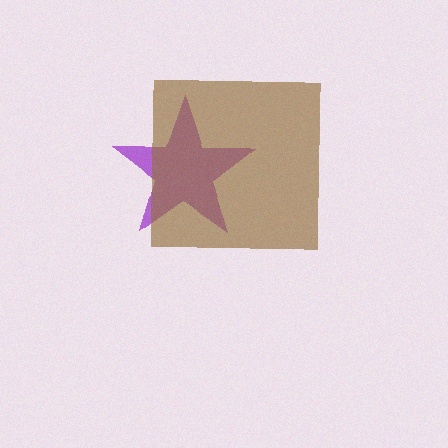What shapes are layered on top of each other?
The layered shapes are: a purple star, a brown square.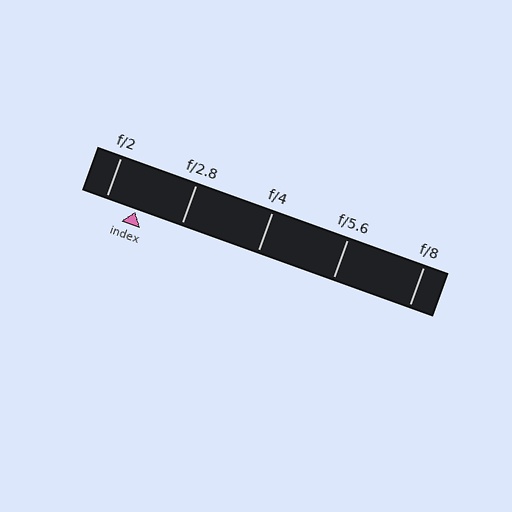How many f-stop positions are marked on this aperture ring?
There are 5 f-stop positions marked.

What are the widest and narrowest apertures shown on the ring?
The widest aperture shown is f/2 and the narrowest is f/8.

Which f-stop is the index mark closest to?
The index mark is closest to f/2.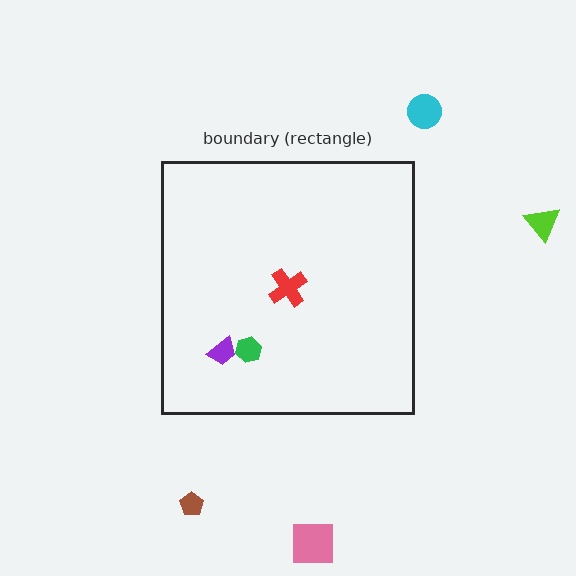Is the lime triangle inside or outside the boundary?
Outside.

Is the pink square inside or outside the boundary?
Outside.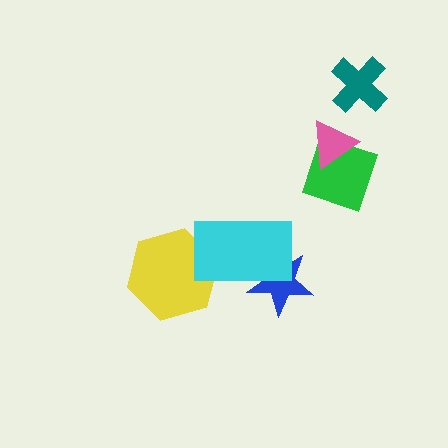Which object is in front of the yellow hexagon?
The cyan rectangle is in front of the yellow hexagon.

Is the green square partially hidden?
Yes, it is partially covered by another shape.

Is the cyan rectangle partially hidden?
No, no other shape covers it.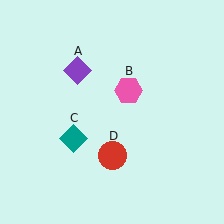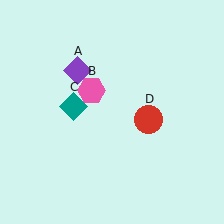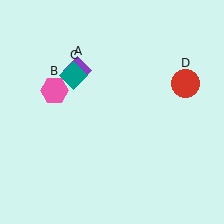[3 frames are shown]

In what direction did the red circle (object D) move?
The red circle (object D) moved up and to the right.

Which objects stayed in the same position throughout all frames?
Purple diamond (object A) remained stationary.